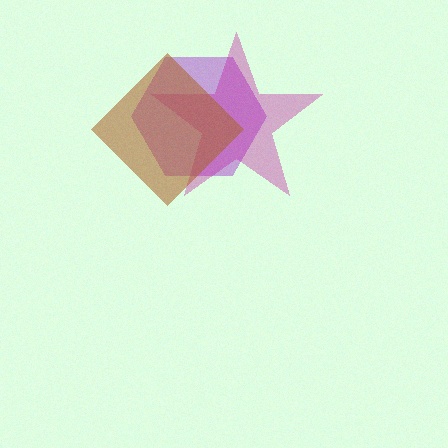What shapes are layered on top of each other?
The layered shapes are: a purple hexagon, a magenta star, a brown diamond.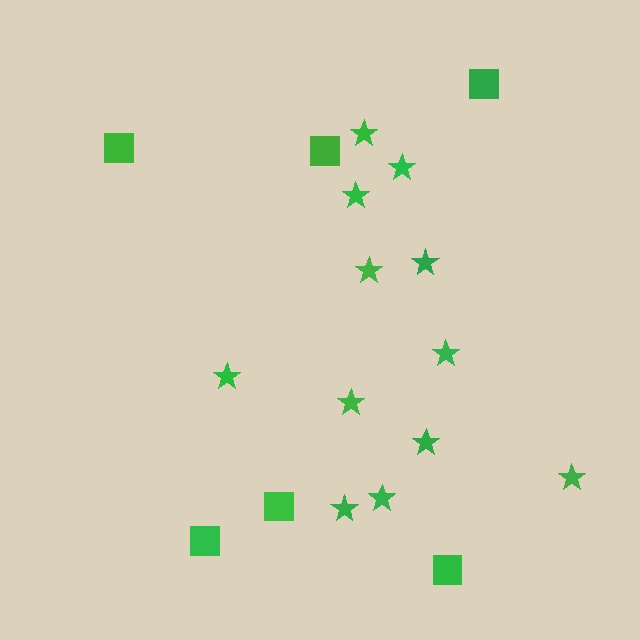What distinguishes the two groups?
There are 2 groups: one group of stars (12) and one group of squares (6).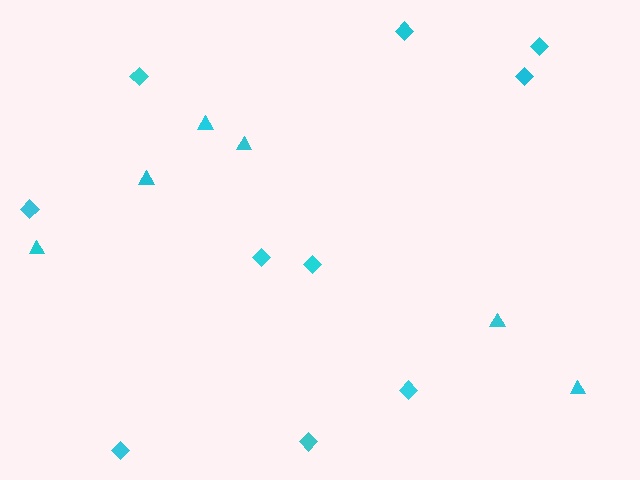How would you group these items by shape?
There are 2 groups: one group of diamonds (10) and one group of triangles (6).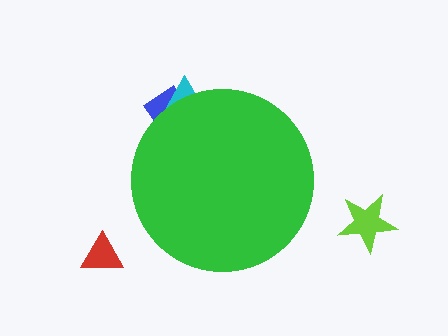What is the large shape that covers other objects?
A green circle.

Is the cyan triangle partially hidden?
Yes, the cyan triangle is partially hidden behind the green circle.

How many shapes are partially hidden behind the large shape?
2 shapes are partially hidden.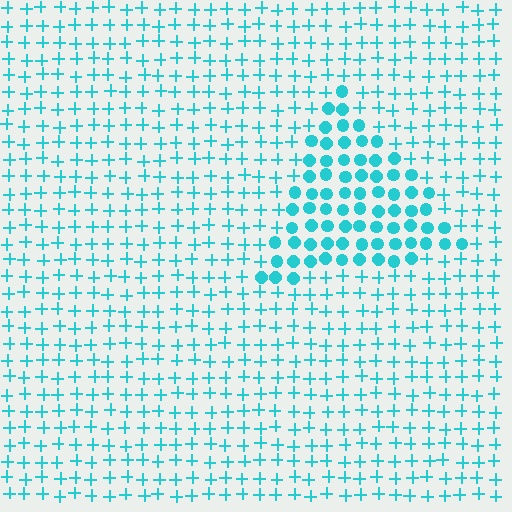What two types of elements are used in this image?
The image uses circles inside the triangle region and plus signs outside it.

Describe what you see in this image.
The image is filled with small cyan elements arranged in a uniform grid. A triangle-shaped region contains circles, while the surrounding area contains plus signs. The boundary is defined purely by the change in element shape.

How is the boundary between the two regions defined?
The boundary is defined by a change in element shape: circles inside vs. plus signs outside. All elements share the same color and spacing.